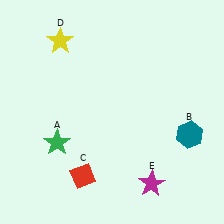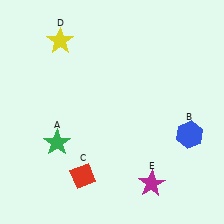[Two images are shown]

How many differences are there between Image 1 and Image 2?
There is 1 difference between the two images.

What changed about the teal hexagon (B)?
In Image 1, B is teal. In Image 2, it changed to blue.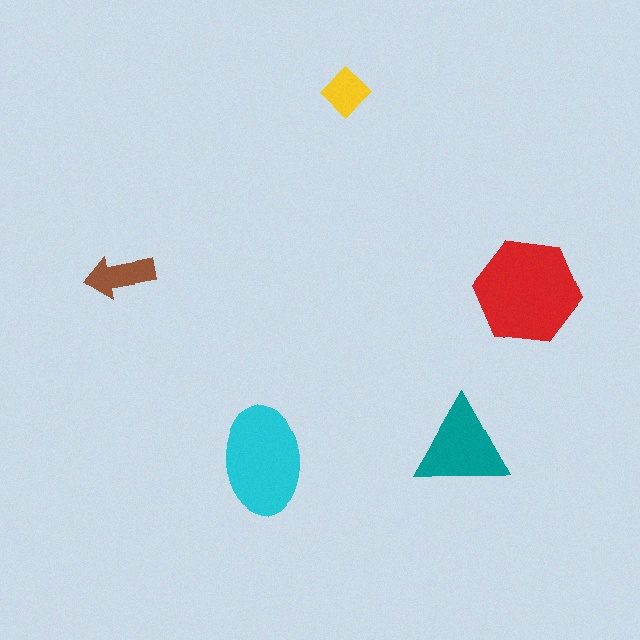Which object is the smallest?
The yellow diamond.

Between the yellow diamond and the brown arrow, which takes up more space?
The brown arrow.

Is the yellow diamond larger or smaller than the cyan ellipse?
Smaller.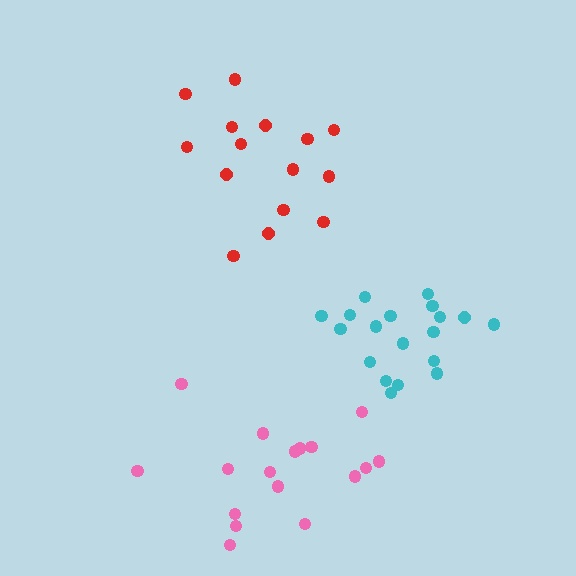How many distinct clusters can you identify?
There are 3 distinct clusters.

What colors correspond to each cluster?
The clusters are colored: pink, red, cyan.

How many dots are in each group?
Group 1: 17 dots, Group 2: 15 dots, Group 3: 19 dots (51 total).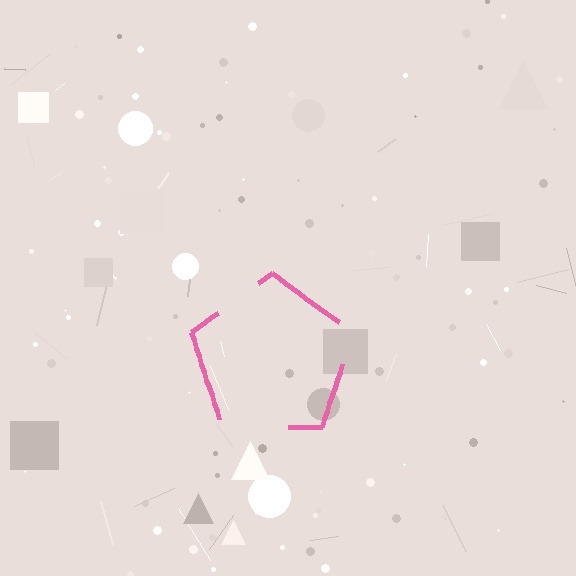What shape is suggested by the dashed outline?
The dashed outline suggests a pentagon.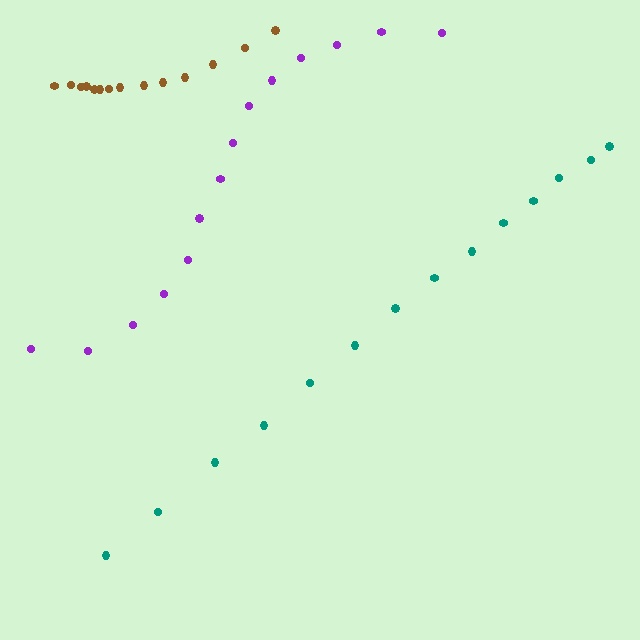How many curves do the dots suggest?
There are 3 distinct paths.